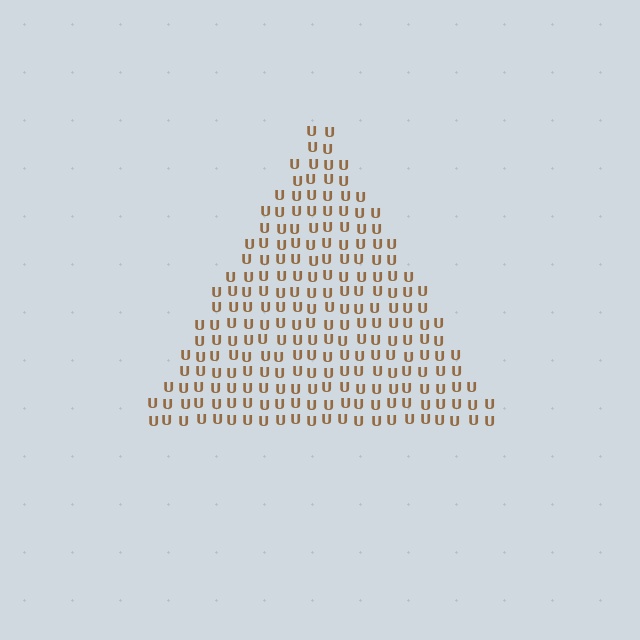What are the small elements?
The small elements are letter U's.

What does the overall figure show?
The overall figure shows a triangle.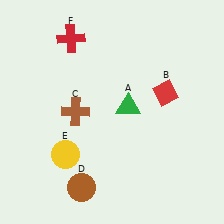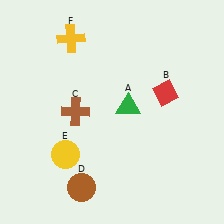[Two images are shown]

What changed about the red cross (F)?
In Image 1, F is red. In Image 2, it changed to yellow.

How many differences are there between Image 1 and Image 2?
There is 1 difference between the two images.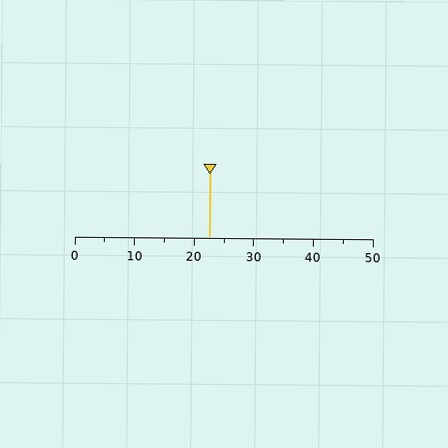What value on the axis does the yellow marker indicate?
The marker indicates approximately 22.5.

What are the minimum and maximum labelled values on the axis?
The axis runs from 0 to 50.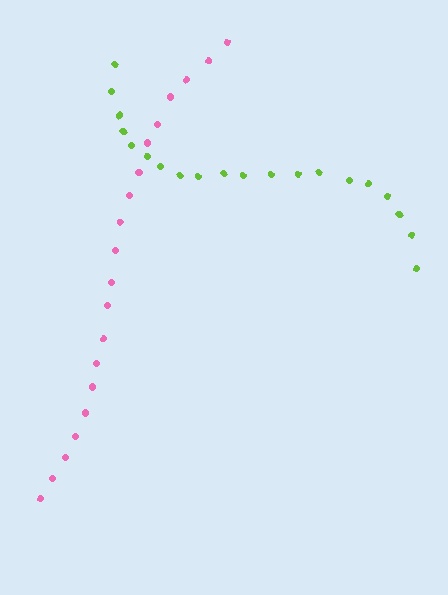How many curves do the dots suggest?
There are 2 distinct paths.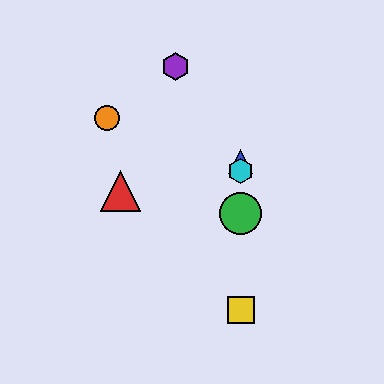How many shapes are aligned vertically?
4 shapes (the blue triangle, the green circle, the yellow square, the cyan hexagon) are aligned vertically.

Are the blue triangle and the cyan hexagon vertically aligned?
Yes, both are at x≈241.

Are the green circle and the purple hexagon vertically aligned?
No, the green circle is at x≈241 and the purple hexagon is at x≈176.